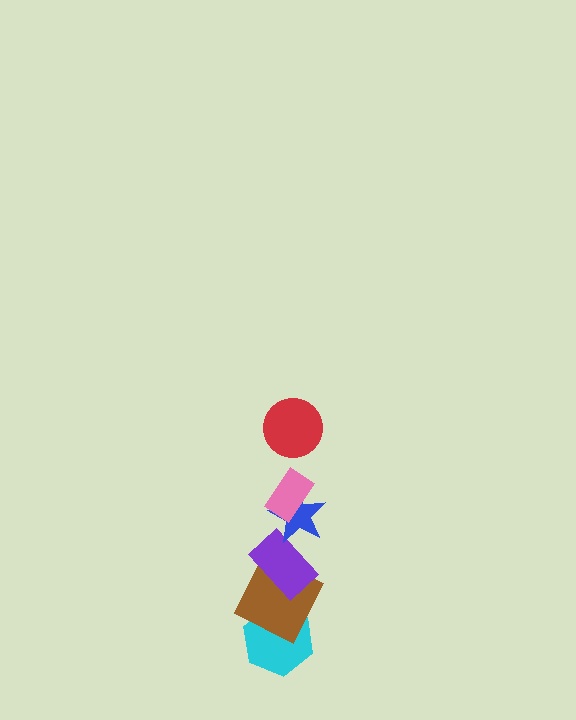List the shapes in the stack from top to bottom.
From top to bottom: the red circle, the pink rectangle, the blue star, the purple rectangle, the brown square, the cyan hexagon.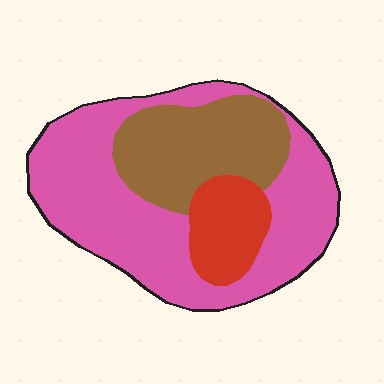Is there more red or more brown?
Brown.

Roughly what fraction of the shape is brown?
Brown takes up about one quarter (1/4) of the shape.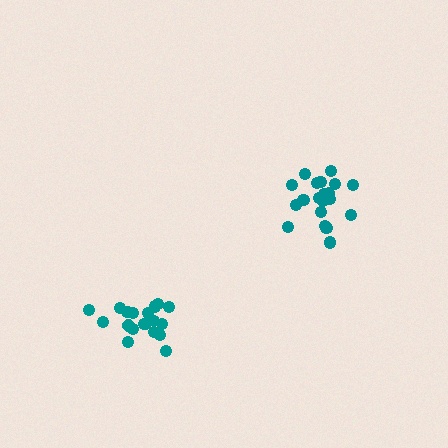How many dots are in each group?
Group 1: 19 dots, Group 2: 21 dots (40 total).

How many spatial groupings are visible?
There are 2 spatial groupings.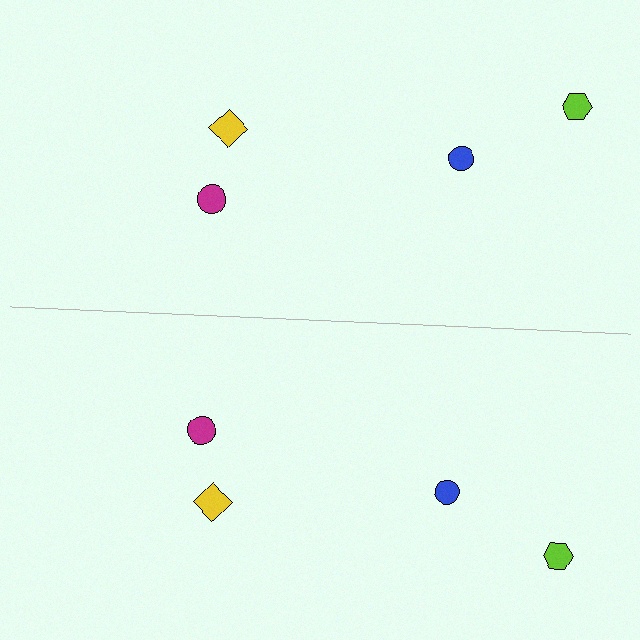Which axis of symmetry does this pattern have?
The pattern has a horizontal axis of symmetry running through the center of the image.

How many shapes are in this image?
There are 8 shapes in this image.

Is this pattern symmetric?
Yes, this pattern has bilateral (reflection) symmetry.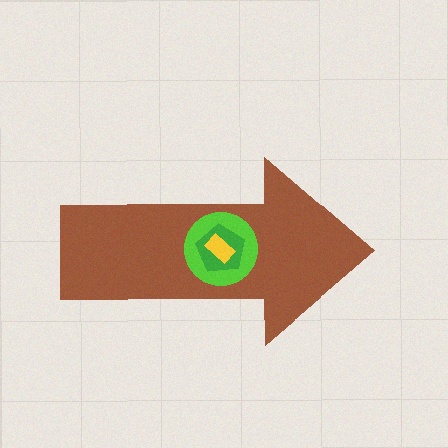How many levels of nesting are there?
4.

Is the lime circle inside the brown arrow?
Yes.